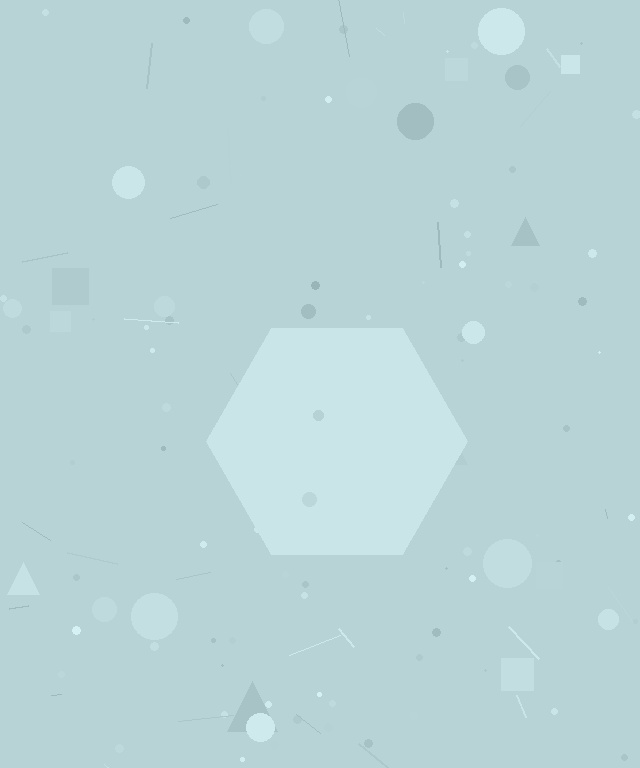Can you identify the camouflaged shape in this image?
The camouflaged shape is a hexagon.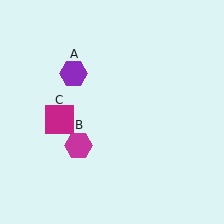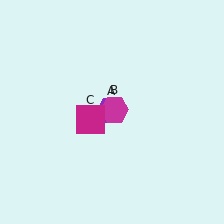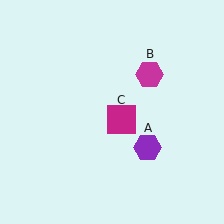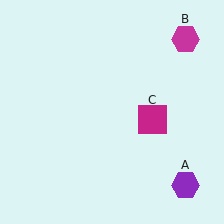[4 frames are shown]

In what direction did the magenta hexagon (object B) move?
The magenta hexagon (object B) moved up and to the right.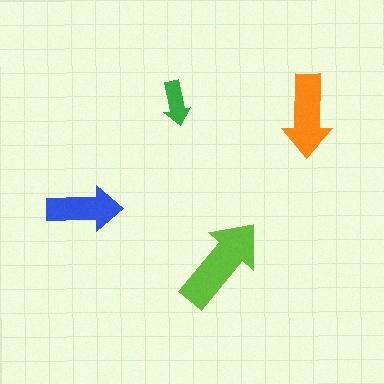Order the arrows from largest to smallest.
the lime one, the orange one, the blue one, the green one.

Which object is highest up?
The green arrow is topmost.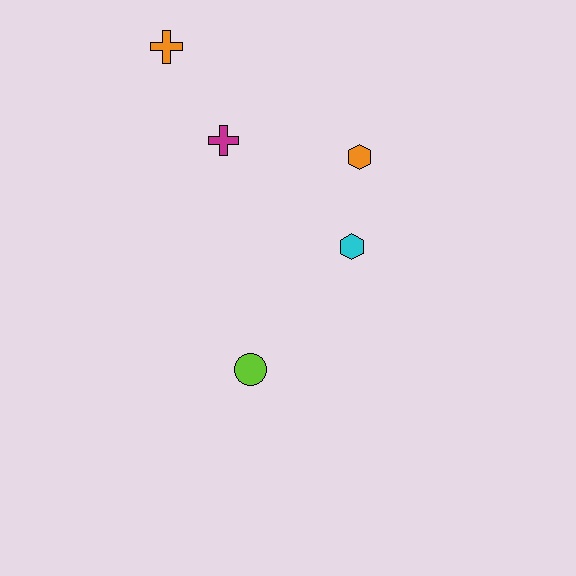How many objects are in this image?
There are 5 objects.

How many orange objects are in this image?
There are 2 orange objects.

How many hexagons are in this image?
There are 2 hexagons.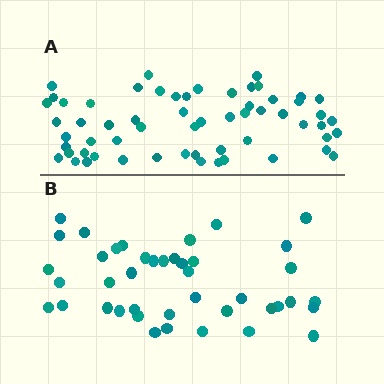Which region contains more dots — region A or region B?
Region A (the top region) has more dots.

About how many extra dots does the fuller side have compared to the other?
Region A has approximately 20 more dots than region B.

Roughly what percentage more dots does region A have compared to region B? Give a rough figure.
About 45% more.